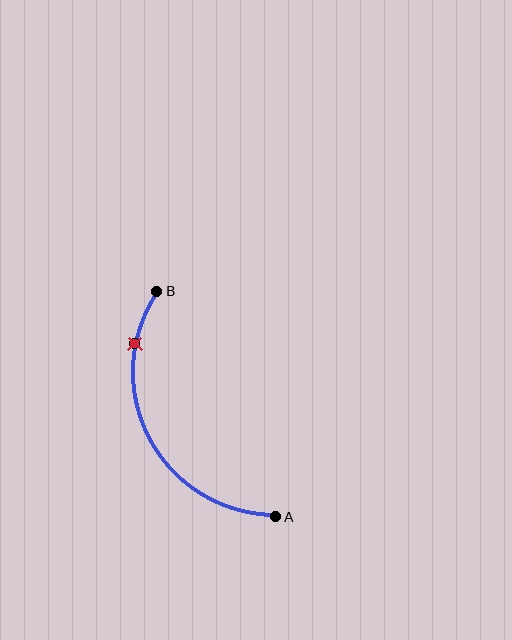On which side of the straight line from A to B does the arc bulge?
The arc bulges to the left of the straight line connecting A and B.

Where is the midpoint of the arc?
The arc midpoint is the point on the curve farthest from the straight line joining A and B. It sits to the left of that line.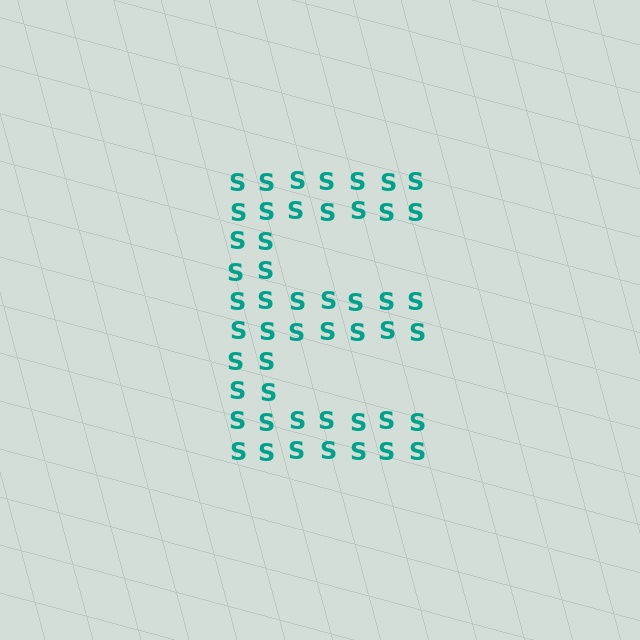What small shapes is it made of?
It is made of small letter S's.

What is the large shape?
The large shape is the letter E.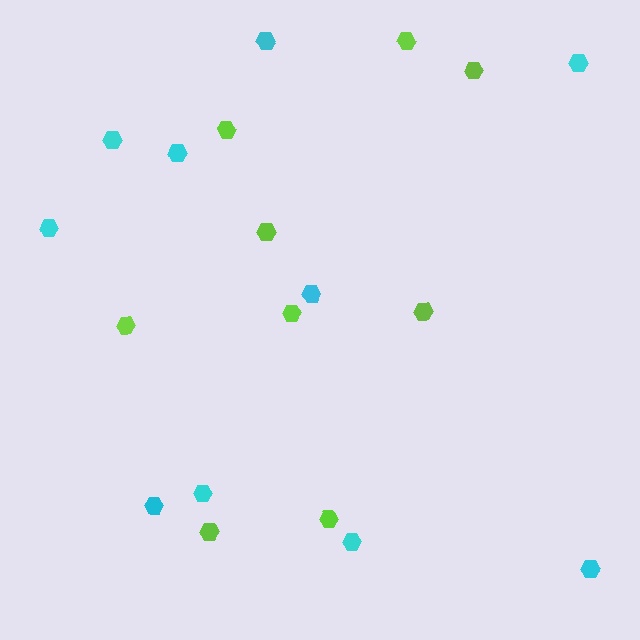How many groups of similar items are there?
There are 2 groups: one group of lime hexagons (9) and one group of cyan hexagons (10).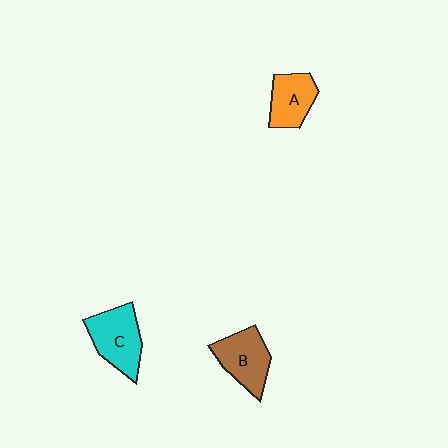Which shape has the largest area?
Shape C (cyan).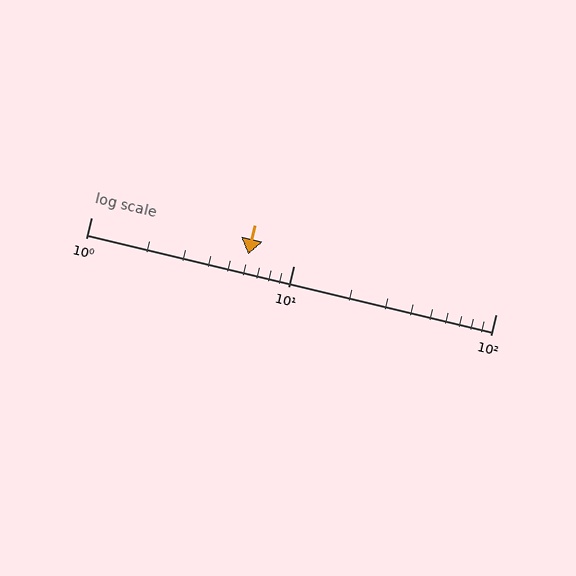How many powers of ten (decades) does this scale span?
The scale spans 2 decades, from 1 to 100.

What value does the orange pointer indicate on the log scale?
The pointer indicates approximately 6.